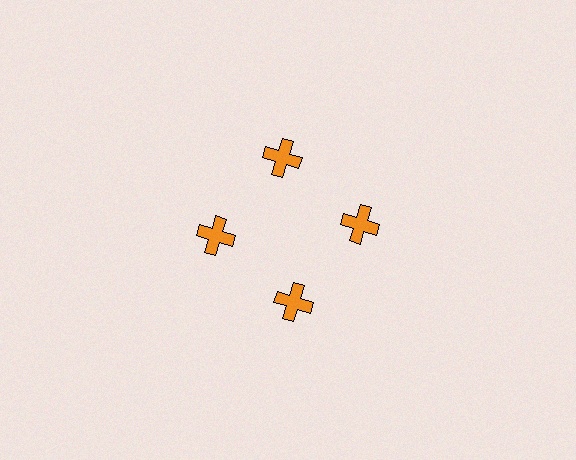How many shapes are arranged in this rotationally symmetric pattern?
There are 4 shapes, arranged in 4 groups of 1.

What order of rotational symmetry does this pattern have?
This pattern has 4-fold rotational symmetry.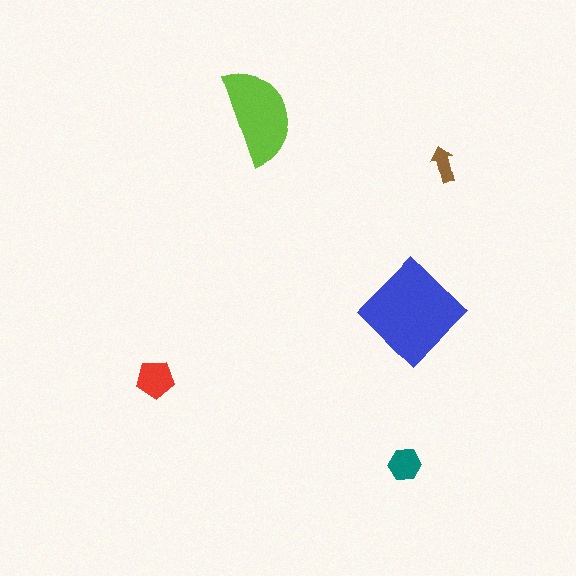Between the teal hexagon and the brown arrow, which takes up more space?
The teal hexagon.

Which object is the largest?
The blue diamond.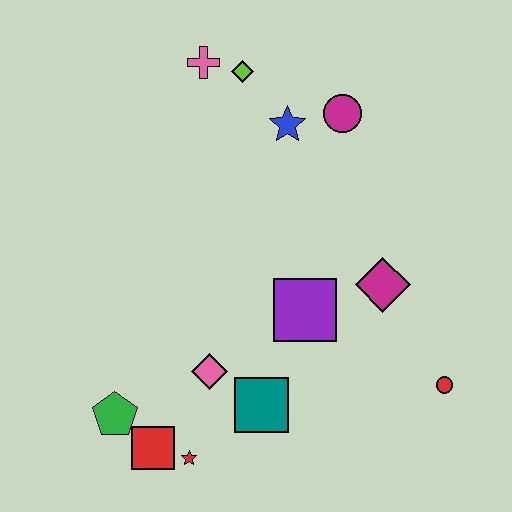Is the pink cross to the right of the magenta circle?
No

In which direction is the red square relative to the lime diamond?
The red square is below the lime diamond.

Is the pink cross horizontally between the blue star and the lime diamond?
No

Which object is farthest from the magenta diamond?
The green pentagon is farthest from the magenta diamond.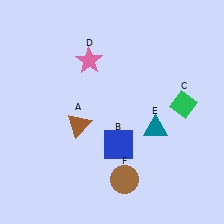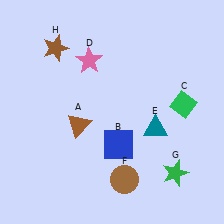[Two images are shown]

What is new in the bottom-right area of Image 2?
A green star (G) was added in the bottom-right area of Image 2.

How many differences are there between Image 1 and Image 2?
There are 2 differences between the two images.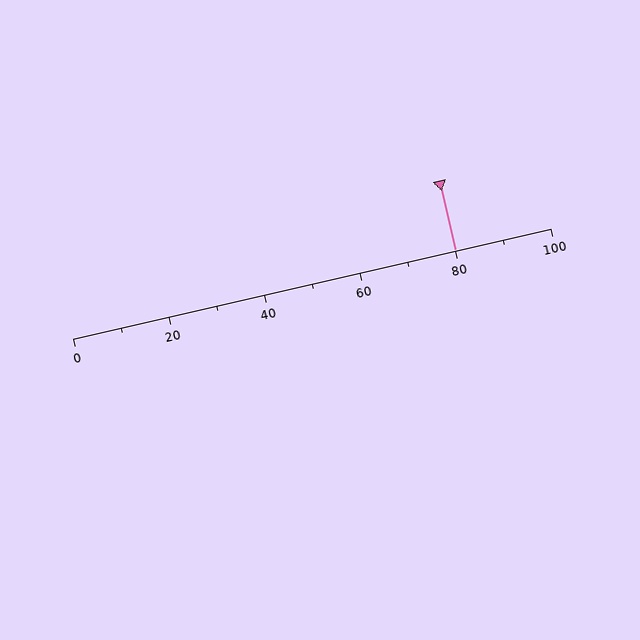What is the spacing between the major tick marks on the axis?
The major ticks are spaced 20 apart.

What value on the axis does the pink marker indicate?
The marker indicates approximately 80.